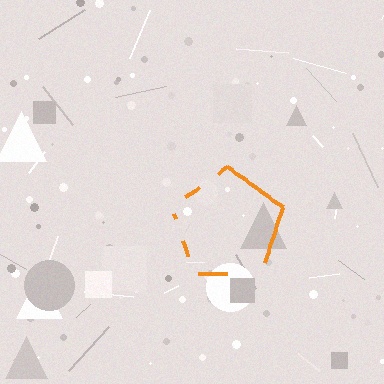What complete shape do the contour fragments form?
The contour fragments form a pentagon.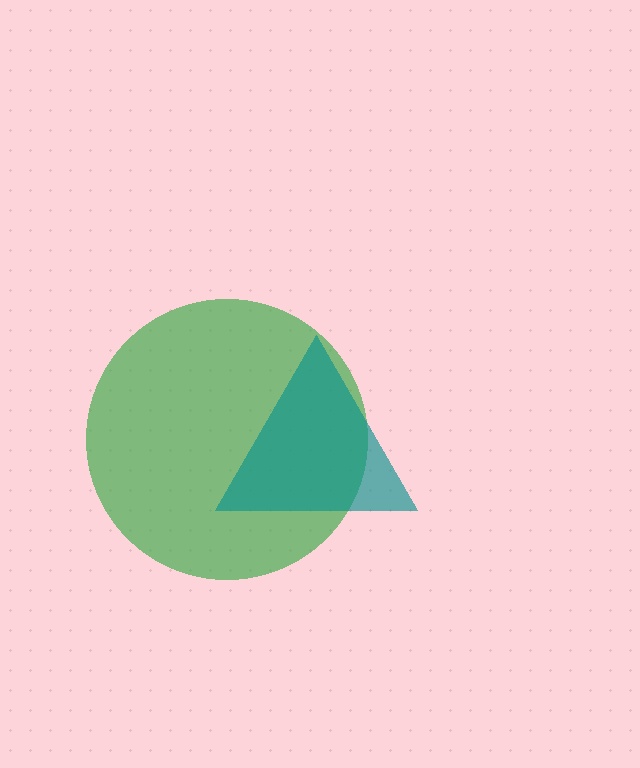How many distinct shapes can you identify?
There are 2 distinct shapes: a green circle, a teal triangle.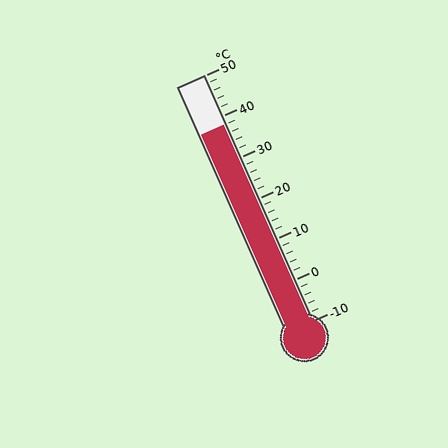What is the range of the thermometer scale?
The thermometer scale ranges from -10°C to 50°C.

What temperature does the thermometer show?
The thermometer shows approximately 38°C.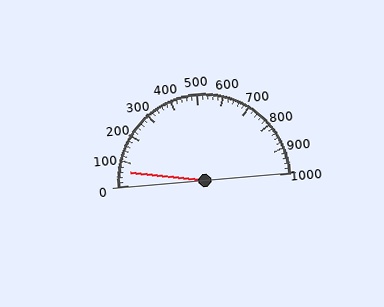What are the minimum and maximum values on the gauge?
The gauge ranges from 0 to 1000.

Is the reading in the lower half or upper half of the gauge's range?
The reading is in the lower half of the range (0 to 1000).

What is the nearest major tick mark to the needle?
The nearest major tick mark is 100.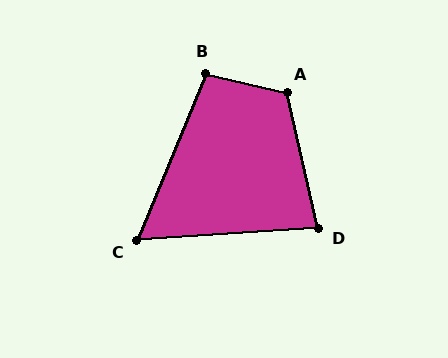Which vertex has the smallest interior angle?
C, at approximately 64 degrees.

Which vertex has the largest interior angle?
A, at approximately 116 degrees.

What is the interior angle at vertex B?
Approximately 99 degrees (obtuse).